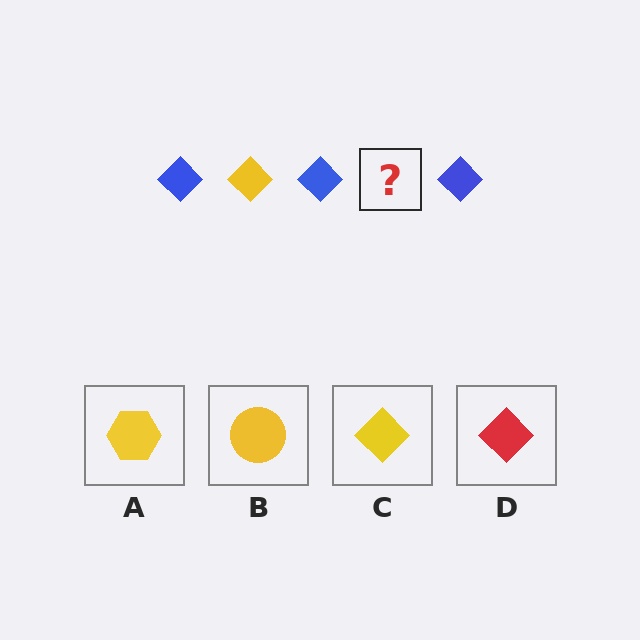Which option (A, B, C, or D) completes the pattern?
C.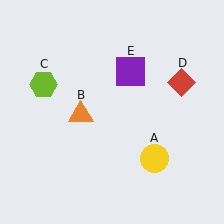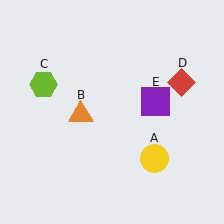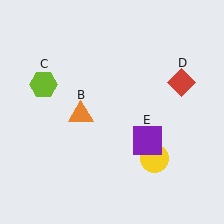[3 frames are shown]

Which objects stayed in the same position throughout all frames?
Yellow circle (object A) and orange triangle (object B) and lime hexagon (object C) and red diamond (object D) remained stationary.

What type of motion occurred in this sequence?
The purple square (object E) rotated clockwise around the center of the scene.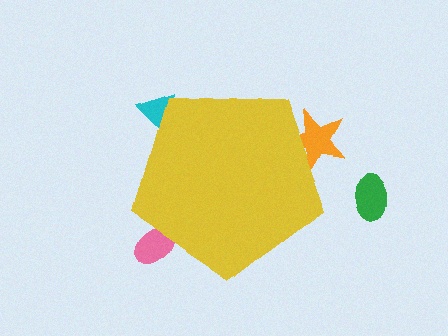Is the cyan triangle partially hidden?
Yes, the cyan triangle is partially hidden behind the yellow pentagon.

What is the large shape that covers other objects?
A yellow pentagon.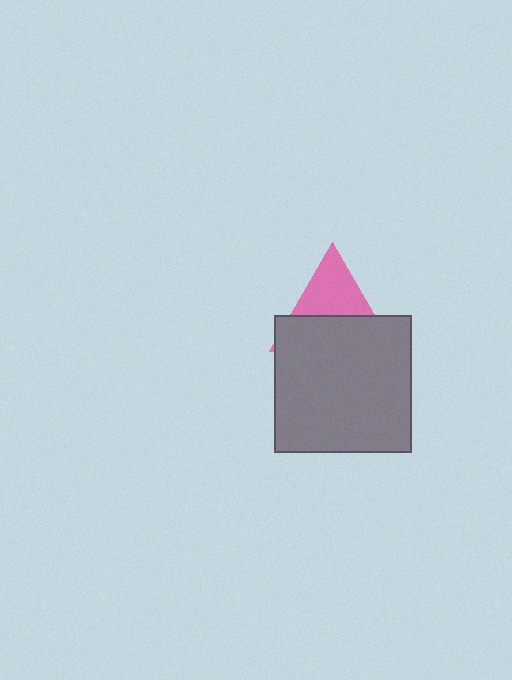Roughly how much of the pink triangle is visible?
About half of it is visible (roughly 45%).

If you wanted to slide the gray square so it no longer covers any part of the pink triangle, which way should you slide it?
Slide it down — that is the most direct way to separate the two shapes.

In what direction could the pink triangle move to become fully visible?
The pink triangle could move up. That would shift it out from behind the gray square entirely.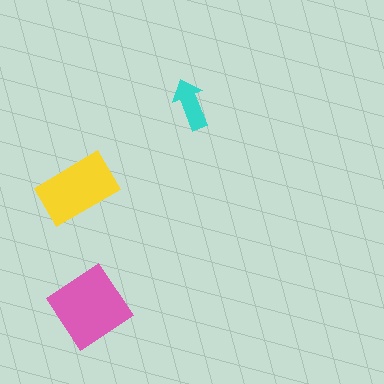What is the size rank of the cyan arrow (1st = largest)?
3rd.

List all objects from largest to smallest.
The pink diamond, the yellow rectangle, the cyan arrow.